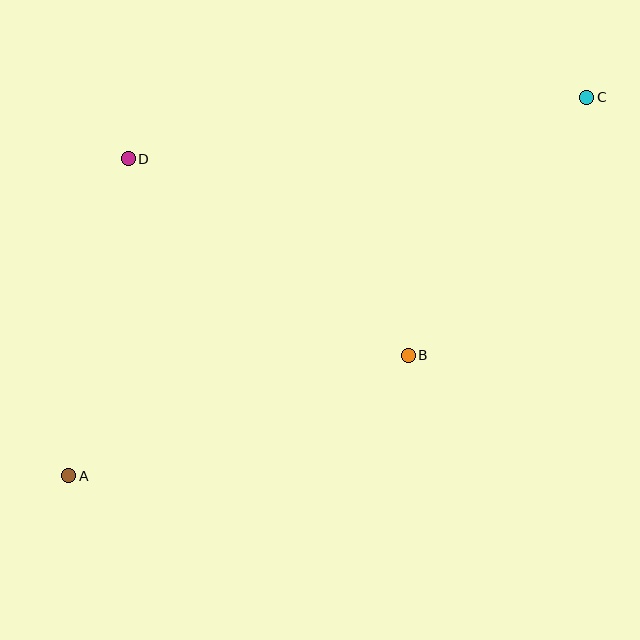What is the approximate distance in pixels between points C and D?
The distance between C and D is approximately 463 pixels.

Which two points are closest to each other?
Points B and C are closest to each other.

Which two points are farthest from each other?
Points A and C are farthest from each other.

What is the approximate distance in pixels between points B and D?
The distance between B and D is approximately 342 pixels.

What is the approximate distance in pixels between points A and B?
The distance between A and B is approximately 360 pixels.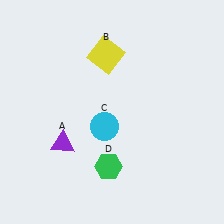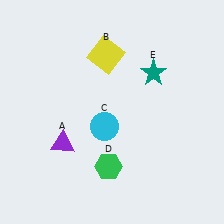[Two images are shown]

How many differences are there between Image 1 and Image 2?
There is 1 difference between the two images.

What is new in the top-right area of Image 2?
A teal star (E) was added in the top-right area of Image 2.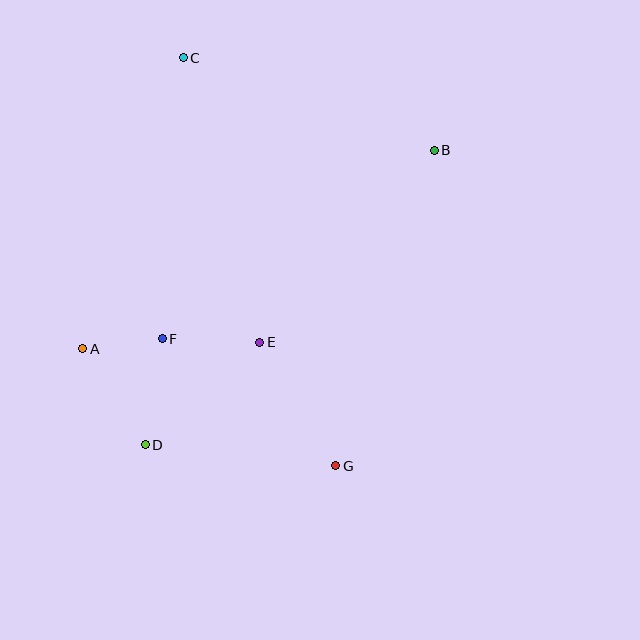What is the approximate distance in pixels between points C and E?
The distance between C and E is approximately 295 pixels.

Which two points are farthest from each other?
Points C and G are farthest from each other.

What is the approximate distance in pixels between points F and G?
The distance between F and G is approximately 215 pixels.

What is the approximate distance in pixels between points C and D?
The distance between C and D is approximately 389 pixels.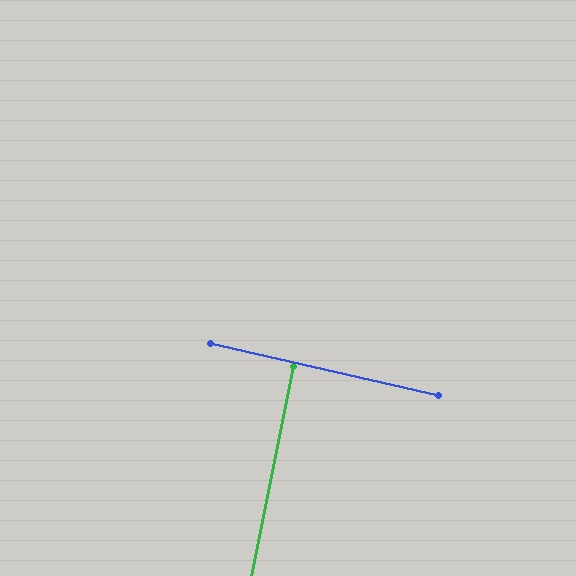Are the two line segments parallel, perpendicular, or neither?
Perpendicular — they meet at approximately 89°.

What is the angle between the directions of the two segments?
Approximately 89 degrees.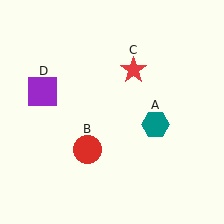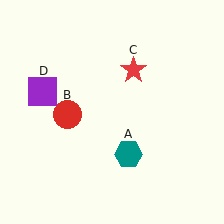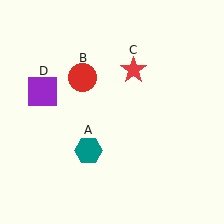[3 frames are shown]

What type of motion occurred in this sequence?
The teal hexagon (object A), red circle (object B) rotated clockwise around the center of the scene.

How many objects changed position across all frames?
2 objects changed position: teal hexagon (object A), red circle (object B).